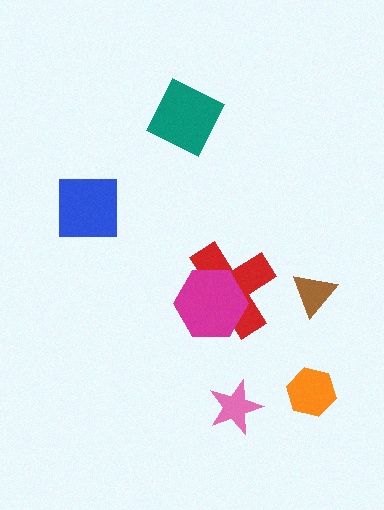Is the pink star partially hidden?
No, no other shape covers it.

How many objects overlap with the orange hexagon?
0 objects overlap with the orange hexagon.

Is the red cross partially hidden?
Yes, it is partially covered by another shape.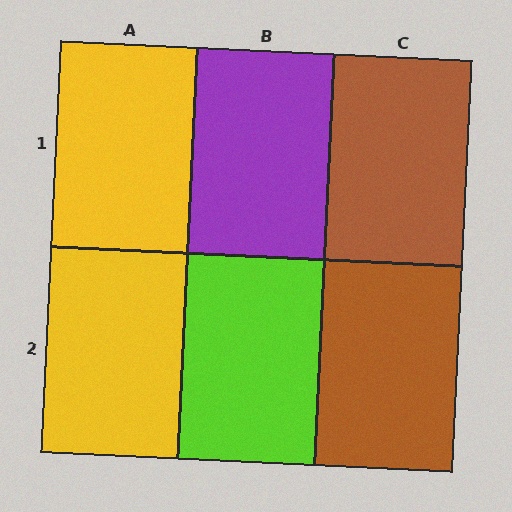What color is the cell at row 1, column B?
Purple.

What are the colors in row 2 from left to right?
Yellow, lime, brown.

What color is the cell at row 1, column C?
Brown.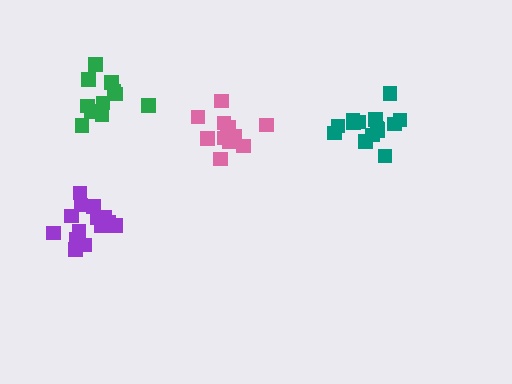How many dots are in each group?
Group 1: 12 dots, Group 2: 12 dots, Group 3: 15 dots, Group 4: 14 dots (53 total).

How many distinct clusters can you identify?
There are 4 distinct clusters.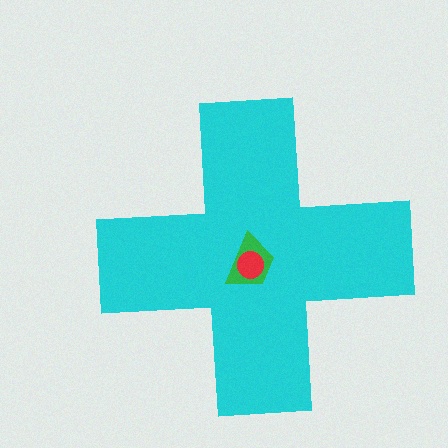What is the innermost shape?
The red circle.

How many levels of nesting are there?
3.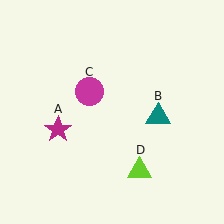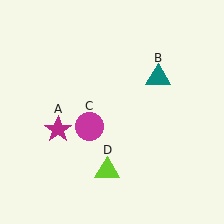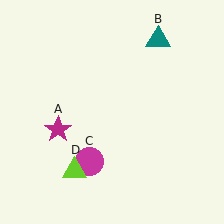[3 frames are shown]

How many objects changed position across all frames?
3 objects changed position: teal triangle (object B), magenta circle (object C), lime triangle (object D).